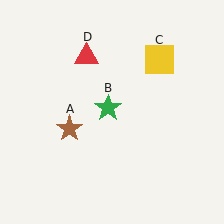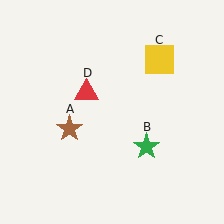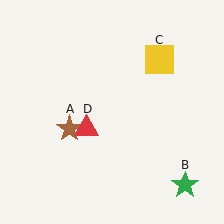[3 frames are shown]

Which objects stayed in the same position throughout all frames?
Brown star (object A) and yellow square (object C) remained stationary.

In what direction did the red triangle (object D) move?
The red triangle (object D) moved down.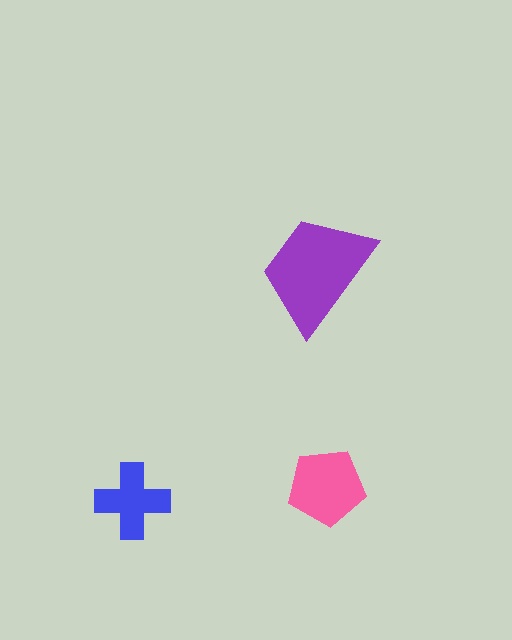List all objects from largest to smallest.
The purple trapezoid, the pink pentagon, the blue cross.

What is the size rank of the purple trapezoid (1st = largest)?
1st.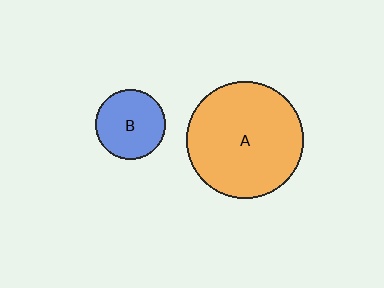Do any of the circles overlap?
No, none of the circles overlap.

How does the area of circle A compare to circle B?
Approximately 2.9 times.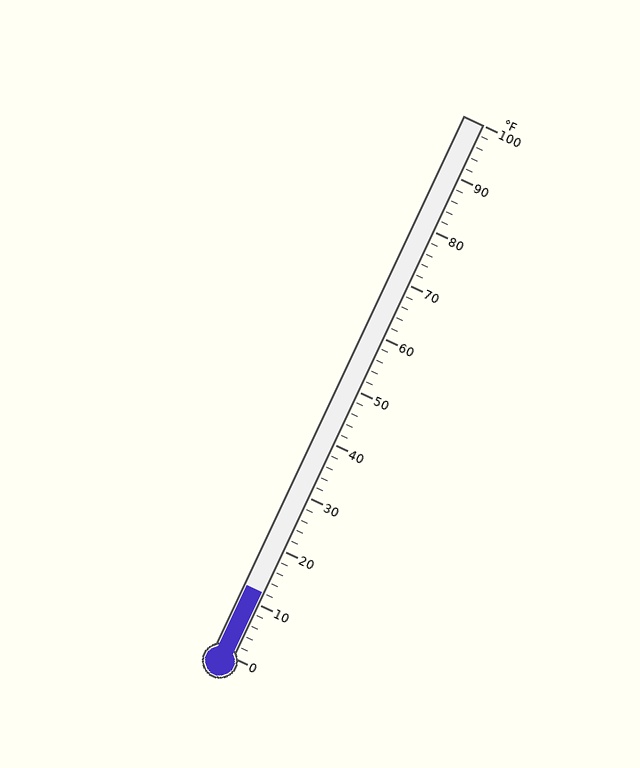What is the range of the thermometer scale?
The thermometer scale ranges from 0°F to 100°F.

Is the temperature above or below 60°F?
The temperature is below 60°F.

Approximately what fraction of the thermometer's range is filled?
The thermometer is filled to approximately 10% of its range.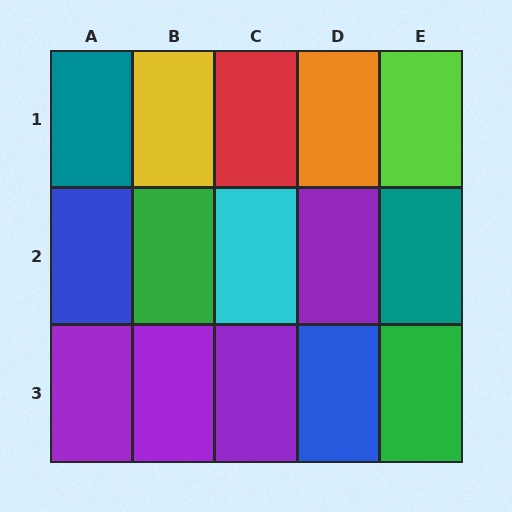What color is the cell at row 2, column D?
Purple.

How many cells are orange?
1 cell is orange.